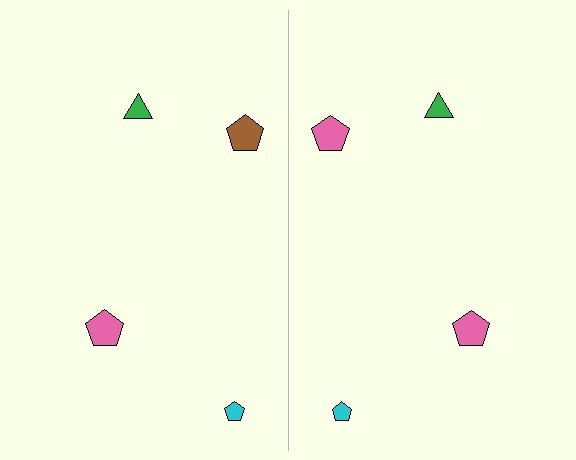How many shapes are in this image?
There are 8 shapes in this image.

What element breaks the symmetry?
The pink pentagon on the right side breaks the symmetry — its mirror counterpart is brown.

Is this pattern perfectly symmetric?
No, the pattern is not perfectly symmetric. The pink pentagon on the right side breaks the symmetry — its mirror counterpart is brown.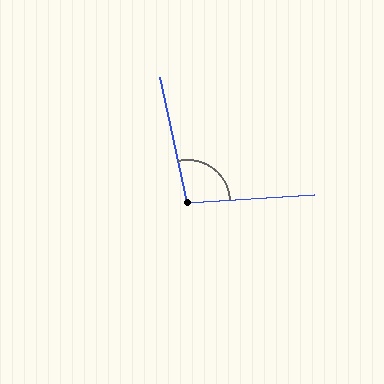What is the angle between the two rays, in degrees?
Approximately 99 degrees.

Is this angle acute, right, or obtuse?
It is obtuse.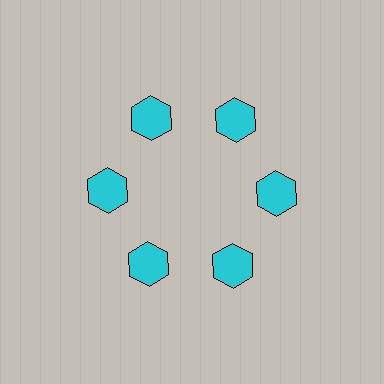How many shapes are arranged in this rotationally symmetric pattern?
There are 6 shapes, arranged in 6 groups of 1.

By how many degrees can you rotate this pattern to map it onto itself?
The pattern maps onto itself every 60 degrees of rotation.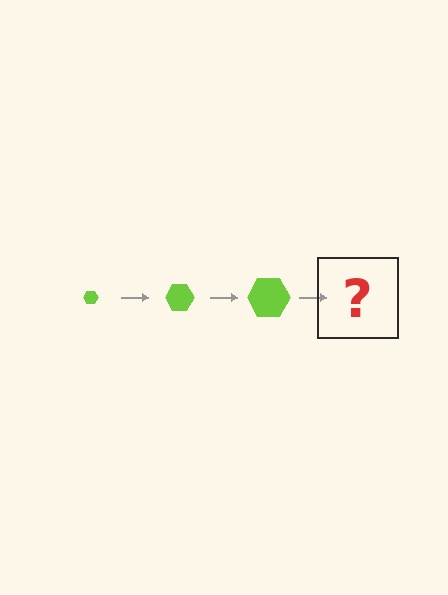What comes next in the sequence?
The next element should be a lime hexagon, larger than the previous one.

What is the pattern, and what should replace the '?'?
The pattern is that the hexagon gets progressively larger each step. The '?' should be a lime hexagon, larger than the previous one.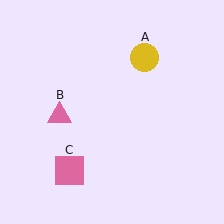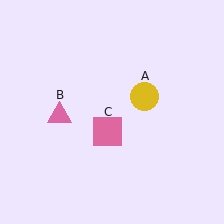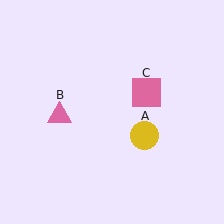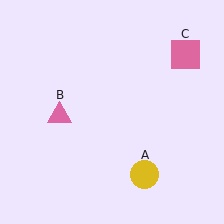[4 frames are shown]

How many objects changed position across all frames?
2 objects changed position: yellow circle (object A), pink square (object C).